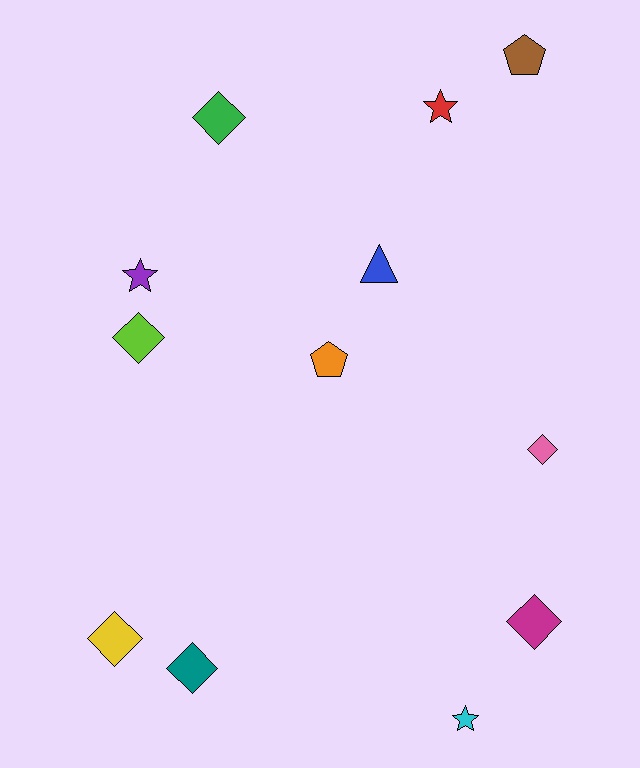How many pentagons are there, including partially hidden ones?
There are 2 pentagons.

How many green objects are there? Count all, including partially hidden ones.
There is 1 green object.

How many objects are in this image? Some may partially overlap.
There are 12 objects.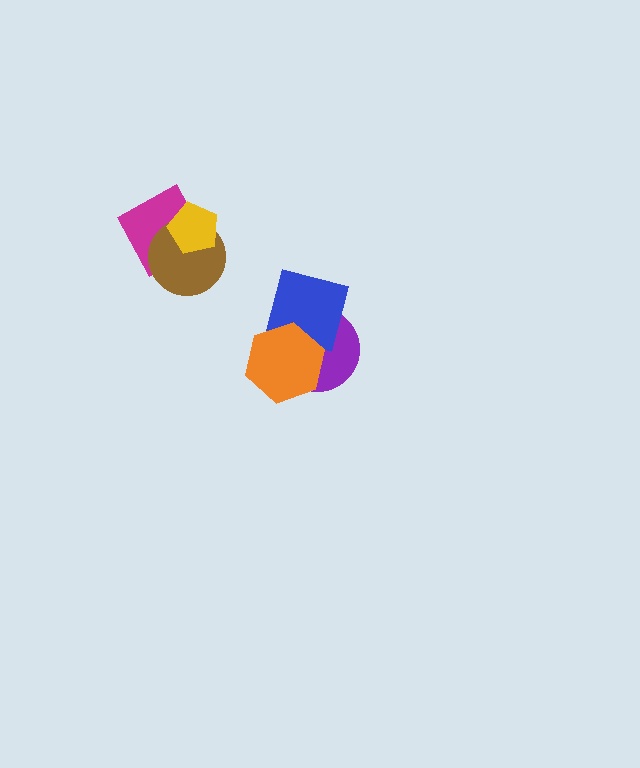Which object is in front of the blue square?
The orange hexagon is in front of the blue square.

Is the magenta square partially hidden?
Yes, it is partially covered by another shape.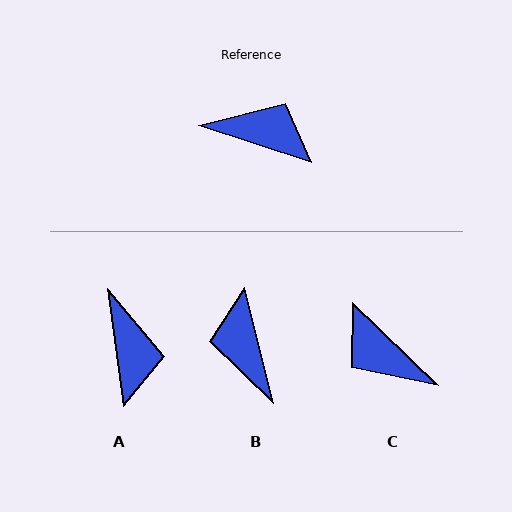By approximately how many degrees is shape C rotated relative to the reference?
Approximately 155 degrees counter-clockwise.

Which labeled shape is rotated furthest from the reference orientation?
C, about 155 degrees away.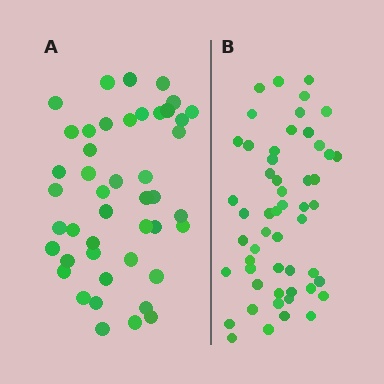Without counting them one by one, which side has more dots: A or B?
Region B (the right region) has more dots.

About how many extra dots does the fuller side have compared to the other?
Region B has roughly 8 or so more dots than region A.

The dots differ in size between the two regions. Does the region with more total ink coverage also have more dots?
No. Region A has more total ink coverage because its dots are larger, but region B actually contains more individual dots. Total area can be misleading — the number of items is what matters here.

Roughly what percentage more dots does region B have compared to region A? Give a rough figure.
About 20% more.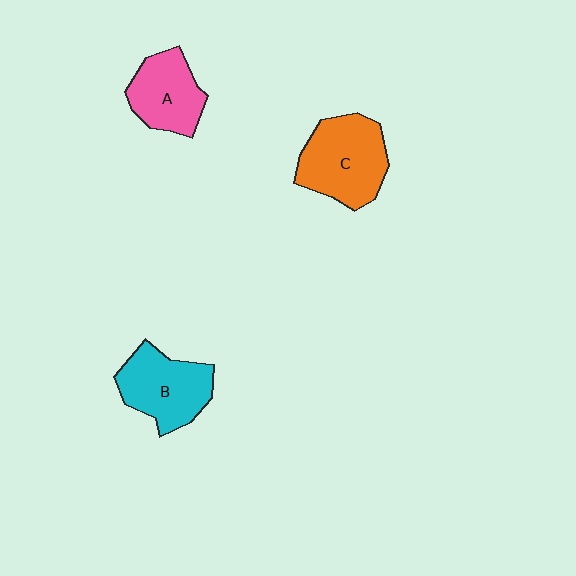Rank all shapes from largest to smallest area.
From largest to smallest: C (orange), B (cyan), A (pink).